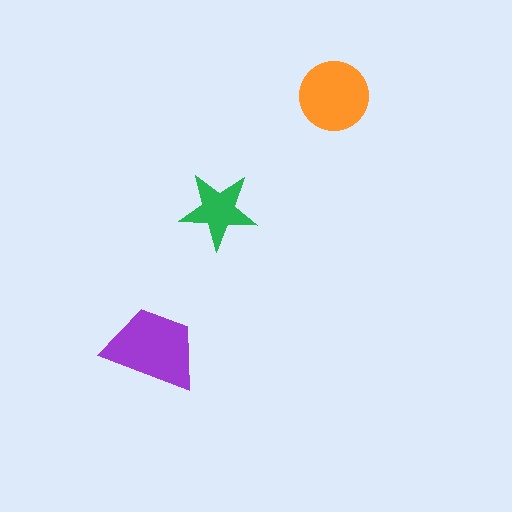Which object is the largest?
The purple trapezoid.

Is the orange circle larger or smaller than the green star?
Larger.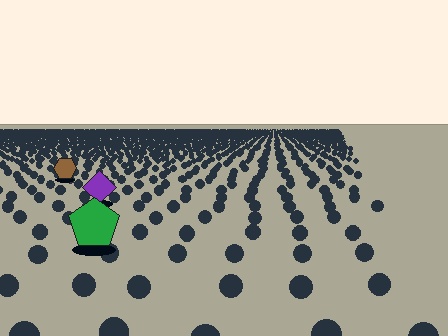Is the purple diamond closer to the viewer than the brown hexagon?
Yes. The purple diamond is closer — you can tell from the texture gradient: the ground texture is coarser near it.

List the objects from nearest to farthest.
From nearest to farthest: the green pentagon, the purple diamond, the brown hexagon.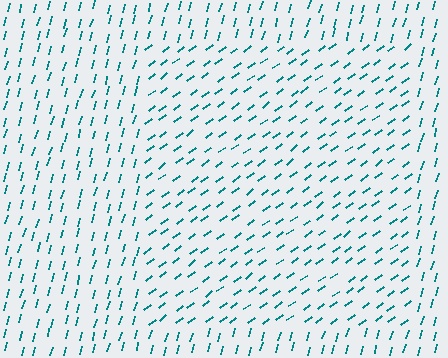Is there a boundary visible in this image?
Yes, there is a texture boundary formed by a change in line orientation.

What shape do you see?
I see a rectangle.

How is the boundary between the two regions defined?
The boundary is defined purely by a change in line orientation (approximately 38 degrees difference). All lines are the same color and thickness.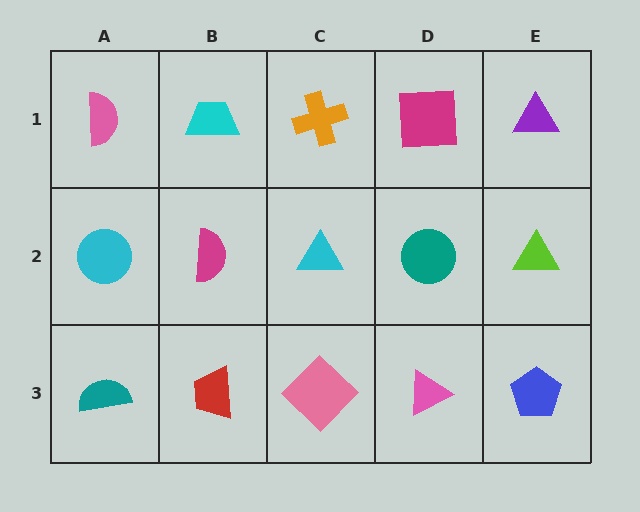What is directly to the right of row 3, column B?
A pink diamond.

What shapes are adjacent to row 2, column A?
A pink semicircle (row 1, column A), a teal semicircle (row 3, column A), a magenta semicircle (row 2, column B).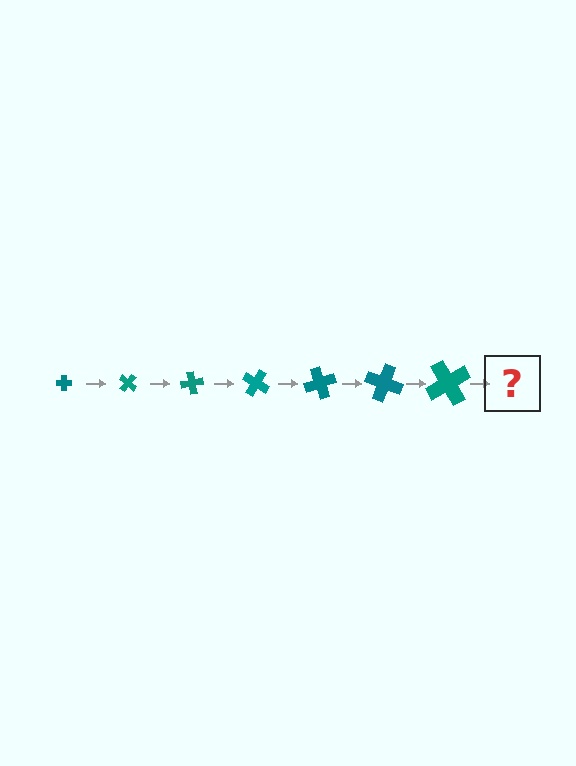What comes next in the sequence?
The next element should be a cross, larger than the previous one and rotated 280 degrees from the start.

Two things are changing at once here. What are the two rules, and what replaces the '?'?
The two rules are that the cross grows larger each step and it rotates 40 degrees each step. The '?' should be a cross, larger than the previous one and rotated 280 degrees from the start.